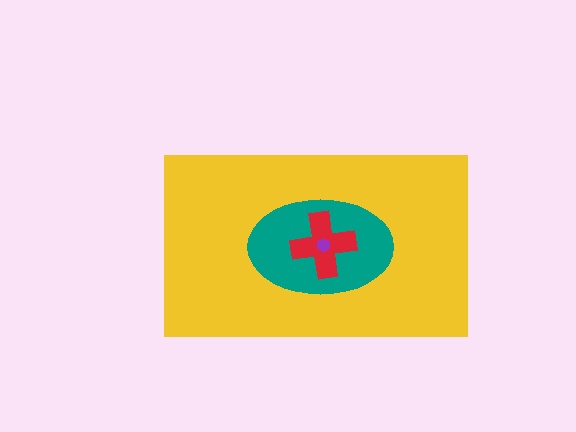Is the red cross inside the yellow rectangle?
Yes.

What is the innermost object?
The purple hexagon.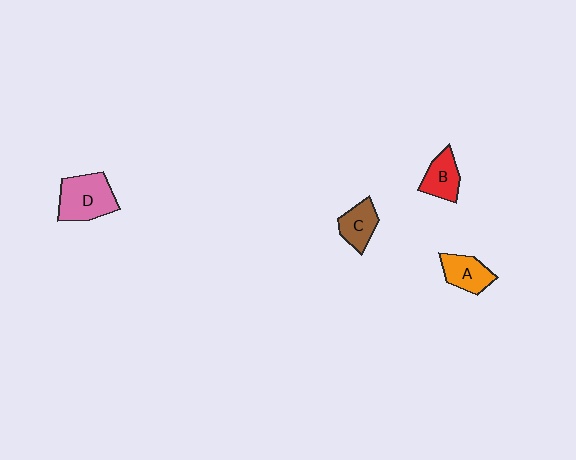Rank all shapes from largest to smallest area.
From largest to smallest: D (pink), A (orange), B (red), C (brown).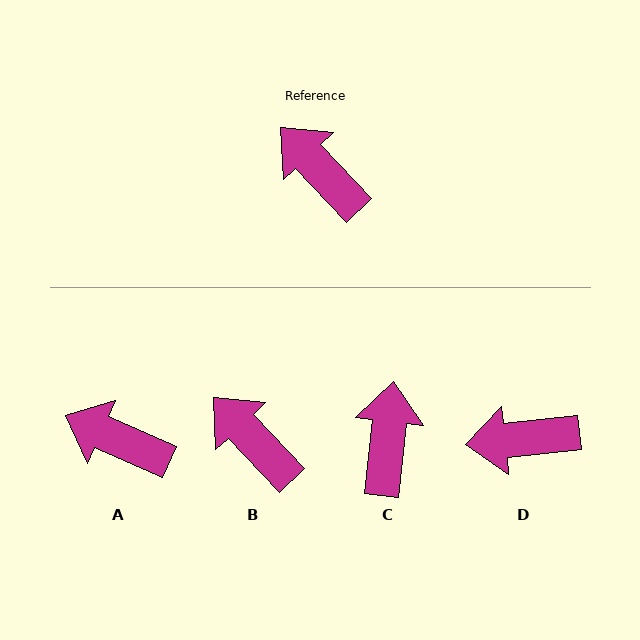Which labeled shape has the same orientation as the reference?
B.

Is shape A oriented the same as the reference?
No, it is off by about 23 degrees.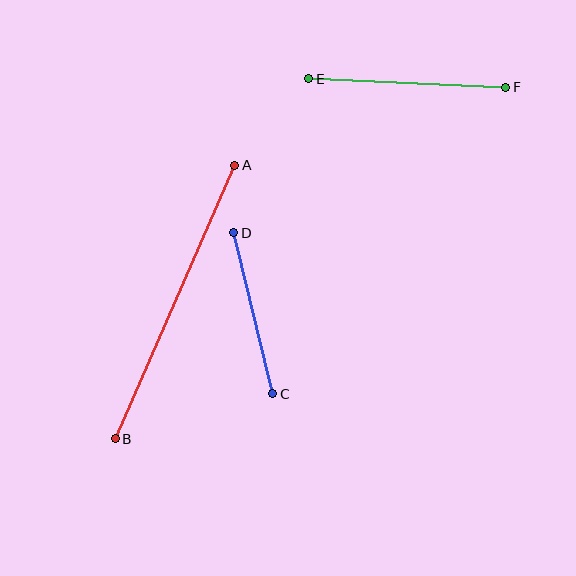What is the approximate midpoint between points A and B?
The midpoint is at approximately (175, 302) pixels.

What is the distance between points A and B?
The distance is approximately 299 pixels.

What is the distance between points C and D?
The distance is approximately 166 pixels.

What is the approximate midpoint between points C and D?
The midpoint is at approximately (253, 313) pixels.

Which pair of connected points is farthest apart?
Points A and B are farthest apart.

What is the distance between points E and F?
The distance is approximately 197 pixels.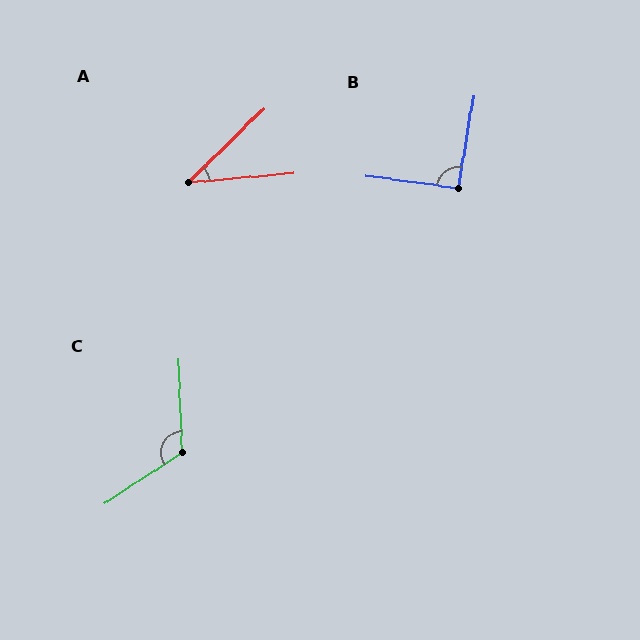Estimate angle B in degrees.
Approximately 92 degrees.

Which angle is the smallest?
A, at approximately 40 degrees.